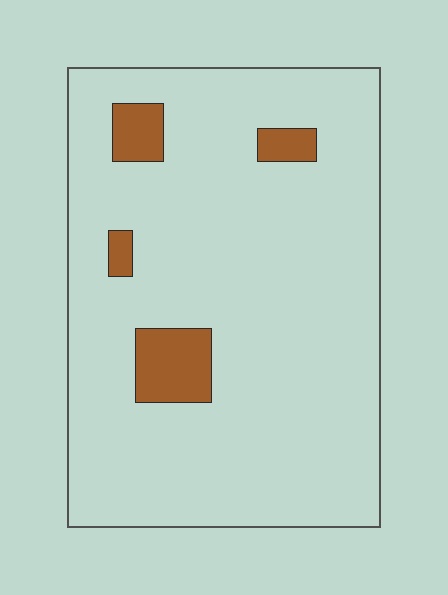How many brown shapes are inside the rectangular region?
4.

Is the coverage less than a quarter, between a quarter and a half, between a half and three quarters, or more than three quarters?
Less than a quarter.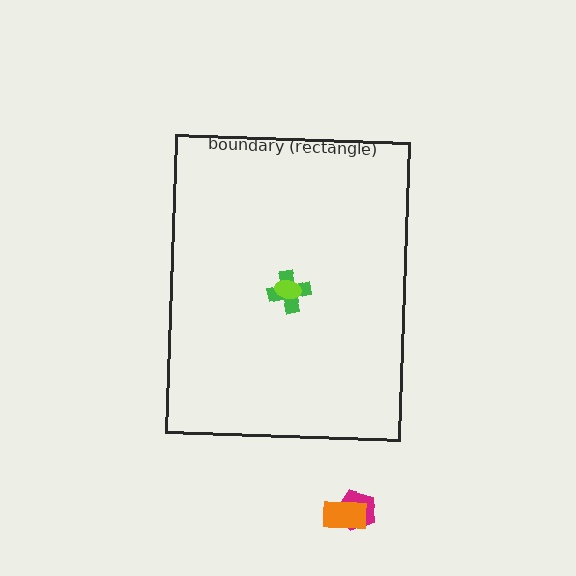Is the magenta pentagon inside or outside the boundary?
Outside.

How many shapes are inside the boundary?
2 inside, 2 outside.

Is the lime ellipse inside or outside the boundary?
Inside.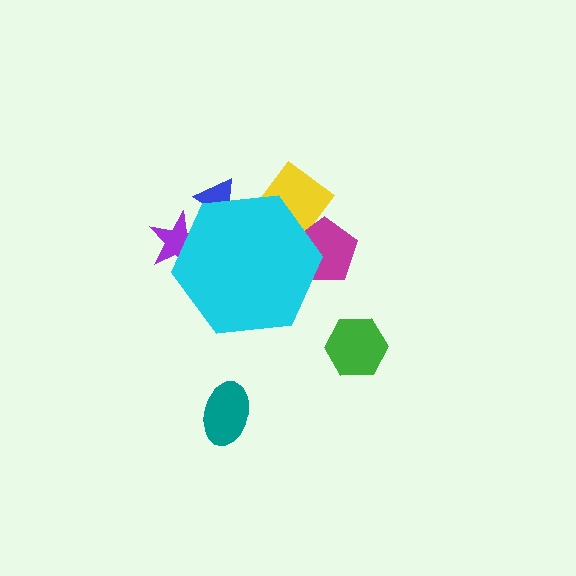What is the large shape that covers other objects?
A cyan hexagon.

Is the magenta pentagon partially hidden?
Yes, the magenta pentagon is partially hidden behind the cyan hexagon.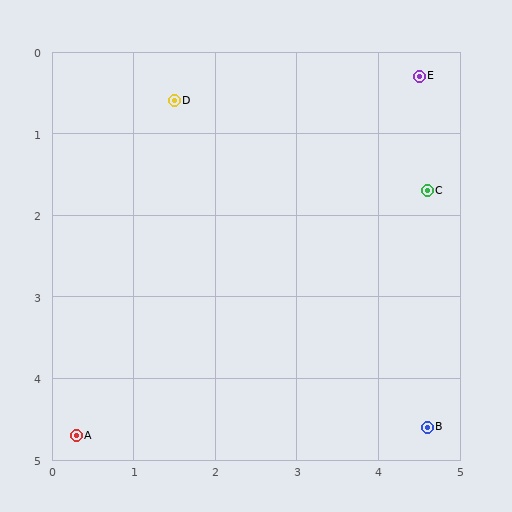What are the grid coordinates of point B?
Point B is at approximately (4.6, 4.6).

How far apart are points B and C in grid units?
Points B and C are about 2.9 grid units apart.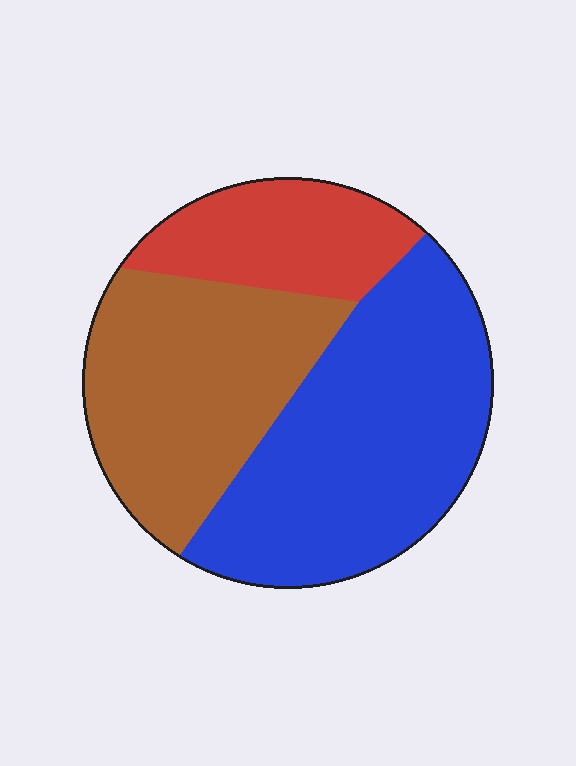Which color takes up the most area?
Blue, at roughly 45%.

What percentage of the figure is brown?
Brown covers about 35% of the figure.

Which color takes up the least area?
Red, at roughly 20%.